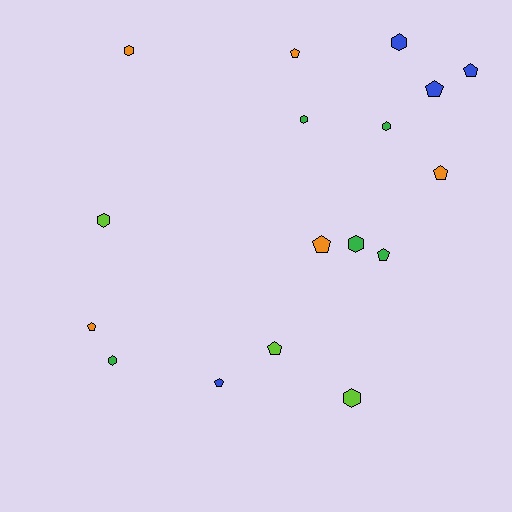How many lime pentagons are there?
There is 1 lime pentagon.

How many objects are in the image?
There are 17 objects.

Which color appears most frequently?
Orange, with 5 objects.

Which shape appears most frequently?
Pentagon, with 9 objects.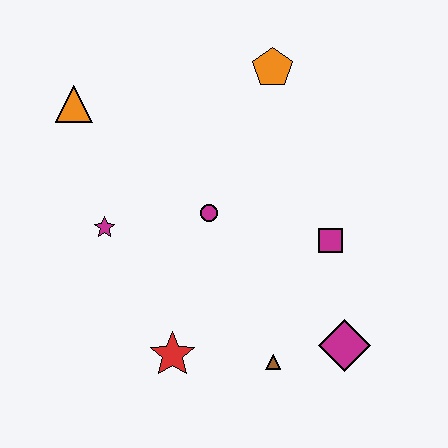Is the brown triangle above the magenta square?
No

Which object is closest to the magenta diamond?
The brown triangle is closest to the magenta diamond.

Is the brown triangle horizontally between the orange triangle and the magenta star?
No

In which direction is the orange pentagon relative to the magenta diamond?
The orange pentagon is above the magenta diamond.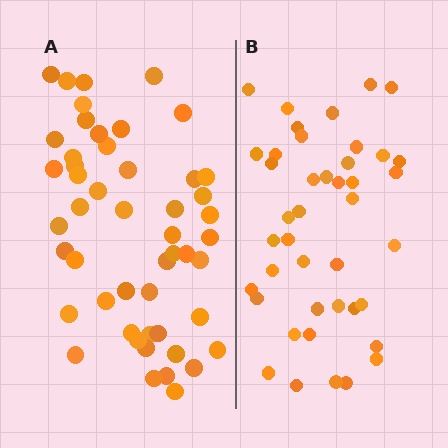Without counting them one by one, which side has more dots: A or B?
Region A (the left region) has more dots.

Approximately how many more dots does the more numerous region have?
Region A has roughly 8 or so more dots than region B.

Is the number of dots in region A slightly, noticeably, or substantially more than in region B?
Region A has only slightly more — the two regions are fairly close. The ratio is roughly 1.2 to 1.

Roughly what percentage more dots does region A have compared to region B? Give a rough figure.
About 20% more.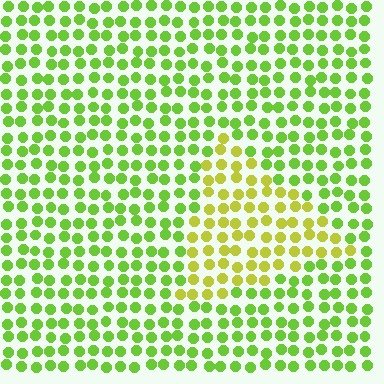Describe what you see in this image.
The image is filled with small lime elements in a uniform arrangement. A triangle-shaped region is visible where the elements are tinted to a slightly different hue, forming a subtle color boundary.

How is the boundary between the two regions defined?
The boundary is defined purely by a slight shift in hue (about 33 degrees). Spacing, size, and orientation are identical on both sides.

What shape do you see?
I see a triangle.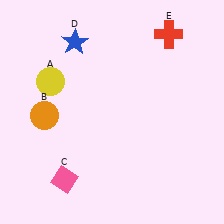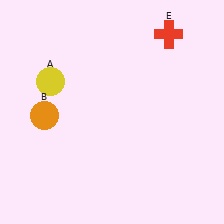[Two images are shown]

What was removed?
The blue star (D), the pink diamond (C) were removed in Image 2.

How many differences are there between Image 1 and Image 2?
There are 2 differences between the two images.